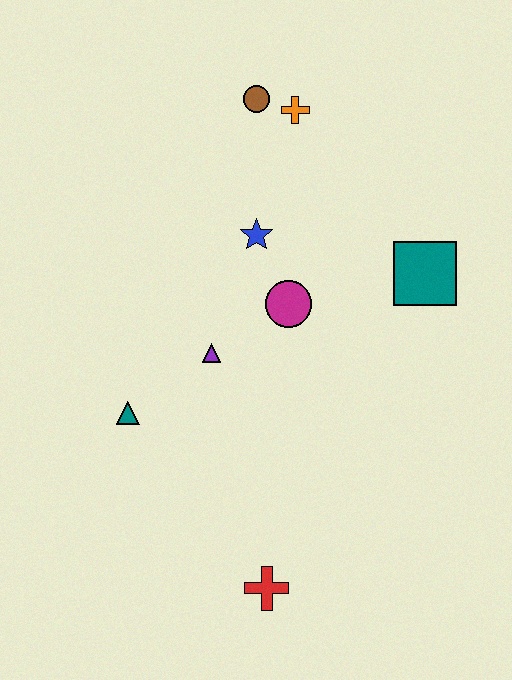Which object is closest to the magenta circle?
The blue star is closest to the magenta circle.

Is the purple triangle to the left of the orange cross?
Yes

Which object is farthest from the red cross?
The brown circle is farthest from the red cross.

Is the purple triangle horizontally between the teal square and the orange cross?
No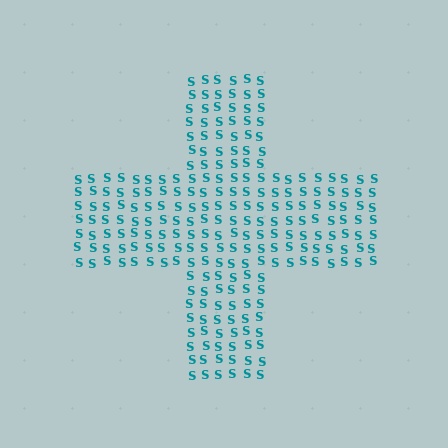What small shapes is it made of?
It is made of small letter S's.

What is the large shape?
The large shape is a cross.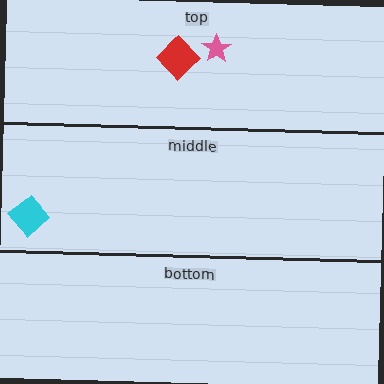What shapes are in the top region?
The red diamond, the pink star.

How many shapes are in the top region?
2.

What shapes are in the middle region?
The cyan diamond.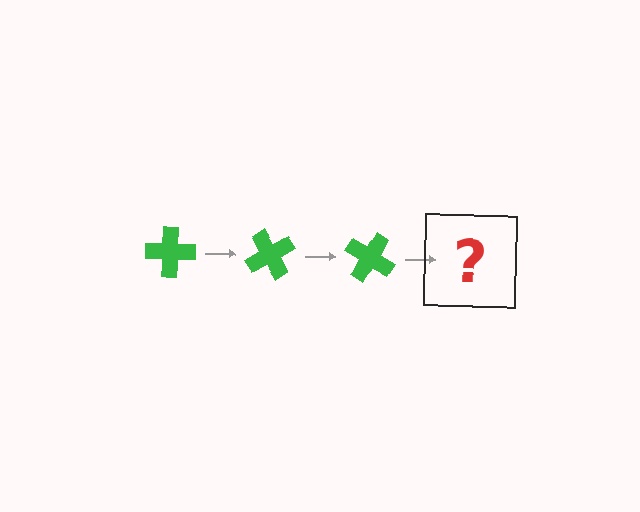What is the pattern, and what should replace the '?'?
The pattern is that the cross rotates 60 degrees each step. The '?' should be a green cross rotated 180 degrees.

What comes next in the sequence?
The next element should be a green cross rotated 180 degrees.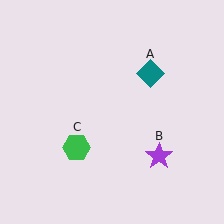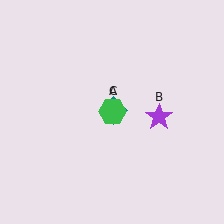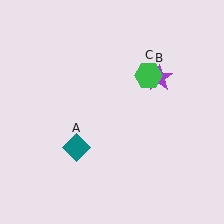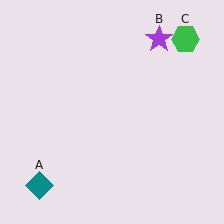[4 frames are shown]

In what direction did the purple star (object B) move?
The purple star (object B) moved up.